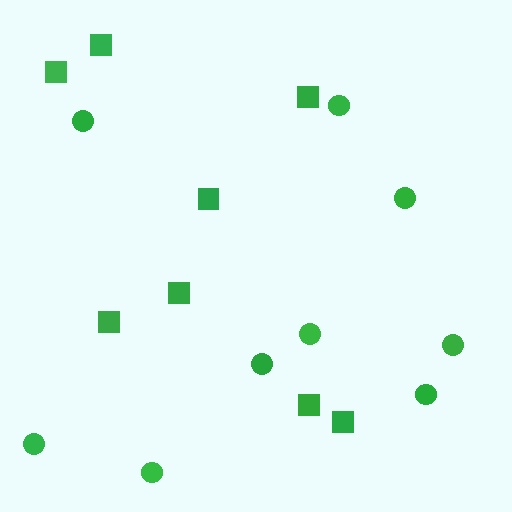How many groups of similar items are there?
There are 2 groups: one group of circles (9) and one group of squares (8).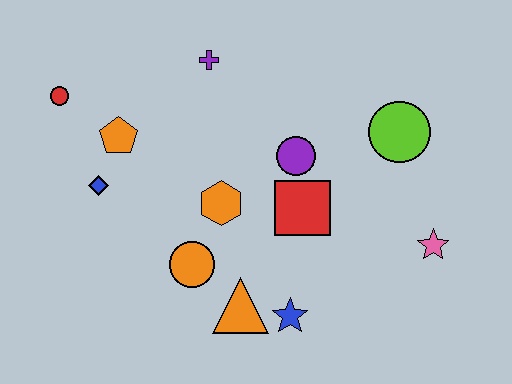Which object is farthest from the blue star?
The red circle is farthest from the blue star.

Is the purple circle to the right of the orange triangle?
Yes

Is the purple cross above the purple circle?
Yes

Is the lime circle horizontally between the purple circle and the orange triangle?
No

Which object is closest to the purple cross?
The orange pentagon is closest to the purple cross.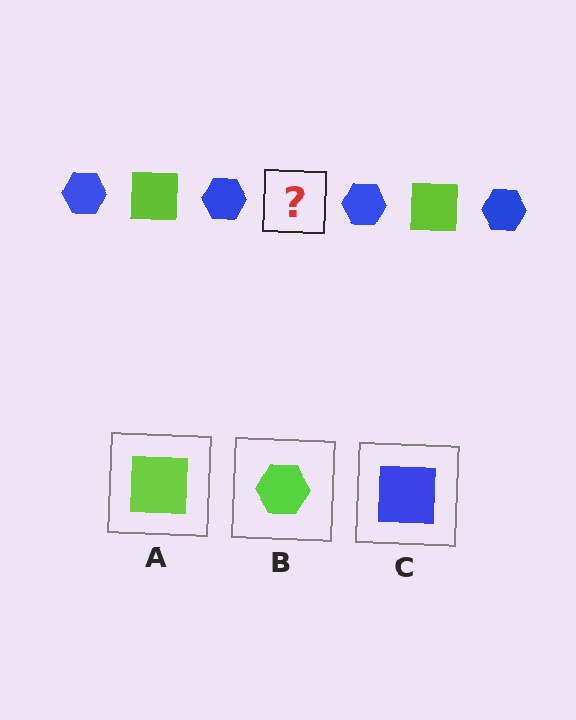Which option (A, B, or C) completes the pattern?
A.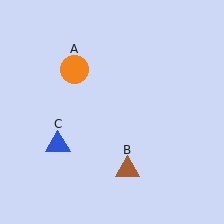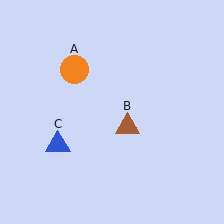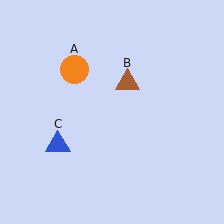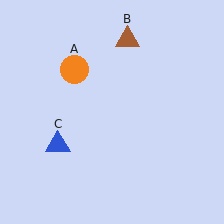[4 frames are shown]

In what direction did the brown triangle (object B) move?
The brown triangle (object B) moved up.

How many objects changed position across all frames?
1 object changed position: brown triangle (object B).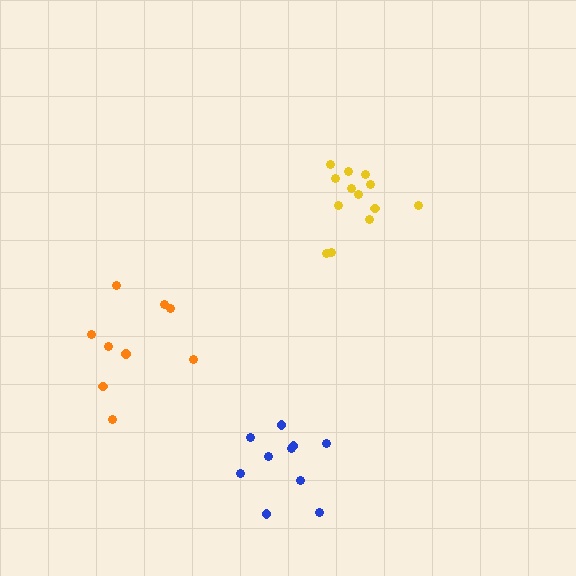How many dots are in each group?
Group 1: 9 dots, Group 2: 11 dots, Group 3: 13 dots (33 total).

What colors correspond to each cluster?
The clusters are colored: orange, blue, yellow.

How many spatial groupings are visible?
There are 3 spatial groupings.